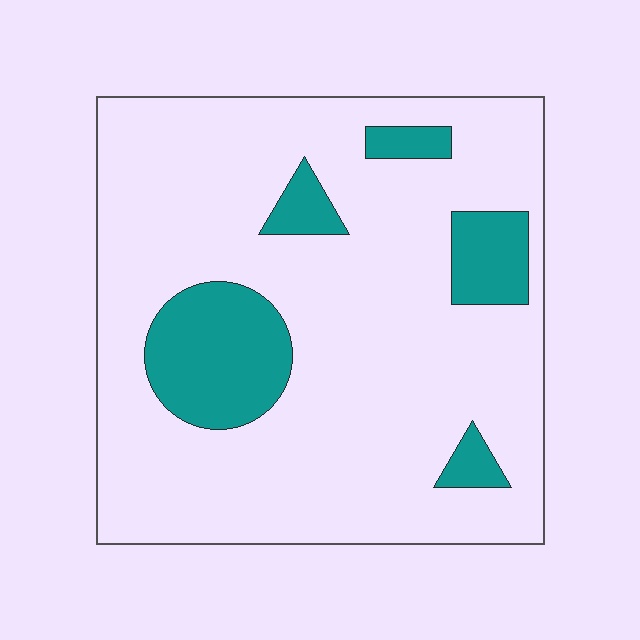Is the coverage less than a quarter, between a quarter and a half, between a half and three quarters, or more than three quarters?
Less than a quarter.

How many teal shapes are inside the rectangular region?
5.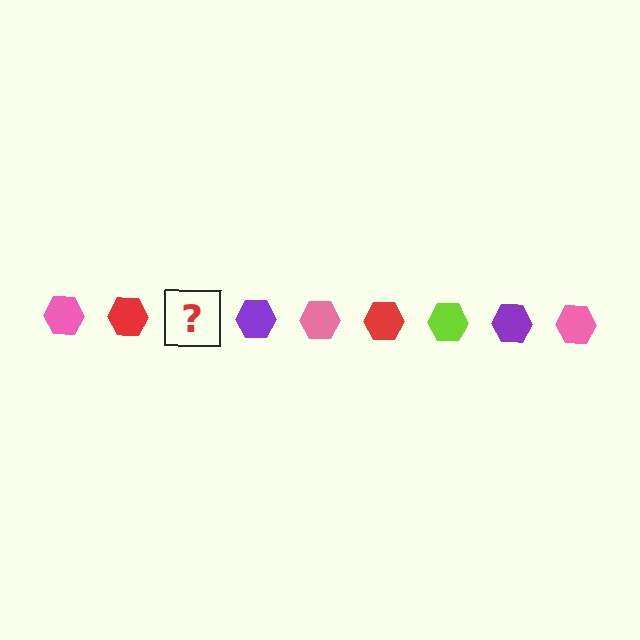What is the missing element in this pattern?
The missing element is a lime hexagon.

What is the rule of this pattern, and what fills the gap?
The rule is that the pattern cycles through pink, red, lime, purple hexagons. The gap should be filled with a lime hexagon.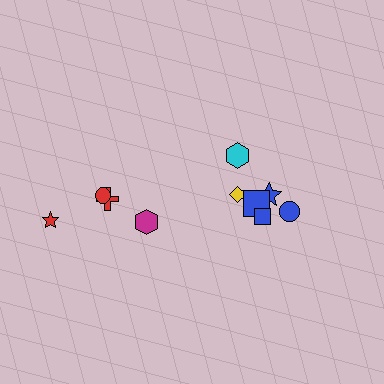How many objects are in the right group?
There are 6 objects.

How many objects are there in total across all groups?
There are 10 objects.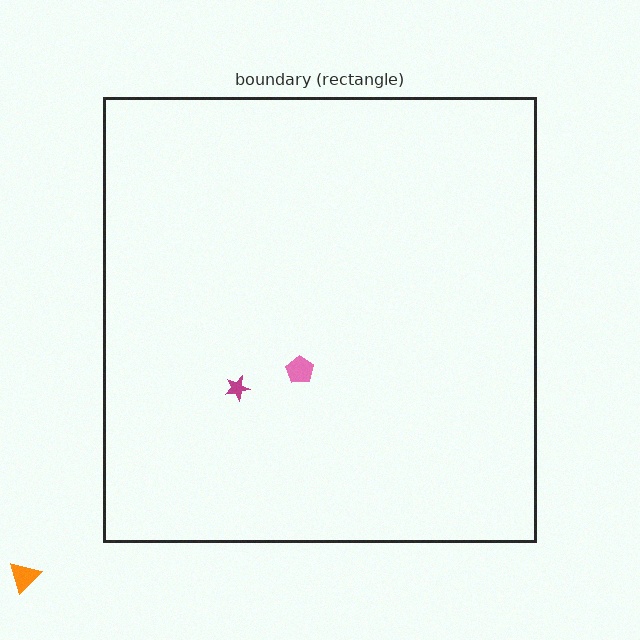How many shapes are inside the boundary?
2 inside, 1 outside.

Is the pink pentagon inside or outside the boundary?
Inside.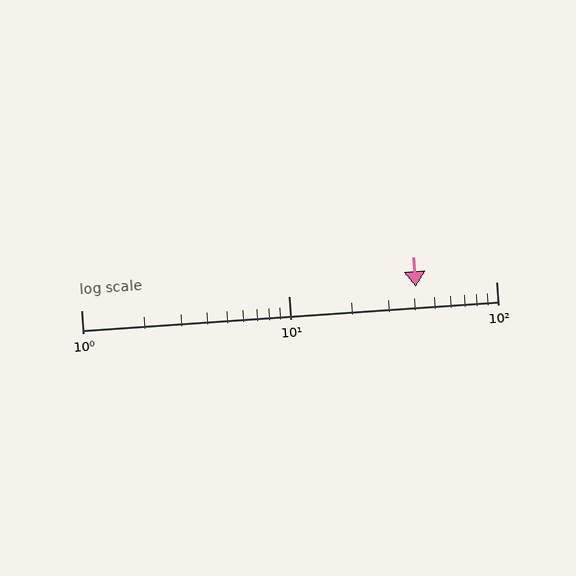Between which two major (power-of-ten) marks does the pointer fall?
The pointer is between 10 and 100.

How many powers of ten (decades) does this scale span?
The scale spans 2 decades, from 1 to 100.